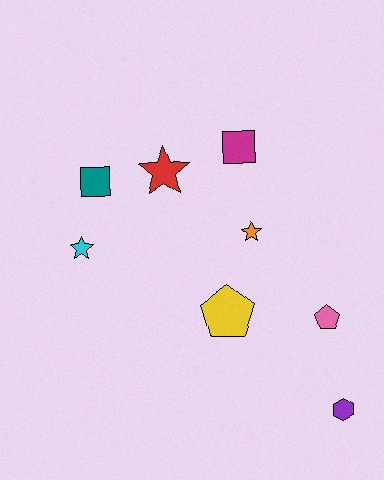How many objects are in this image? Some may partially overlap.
There are 8 objects.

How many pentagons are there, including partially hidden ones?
There are 2 pentagons.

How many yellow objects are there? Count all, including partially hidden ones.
There is 1 yellow object.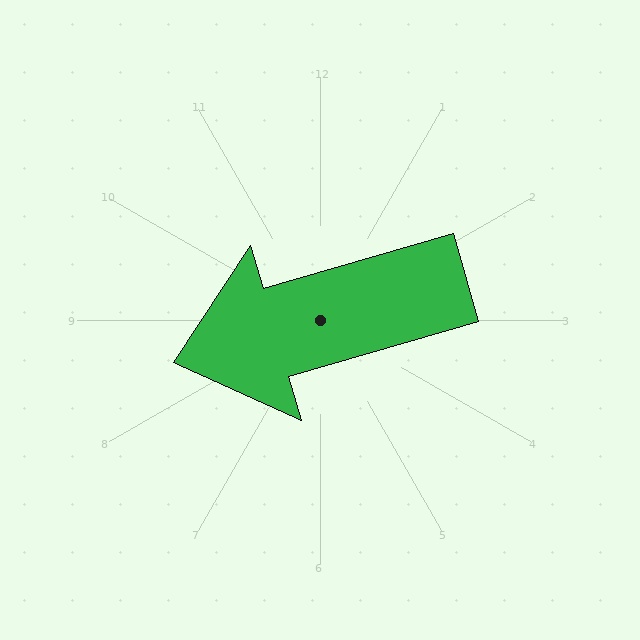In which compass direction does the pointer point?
West.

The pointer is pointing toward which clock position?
Roughly 8 o'clock.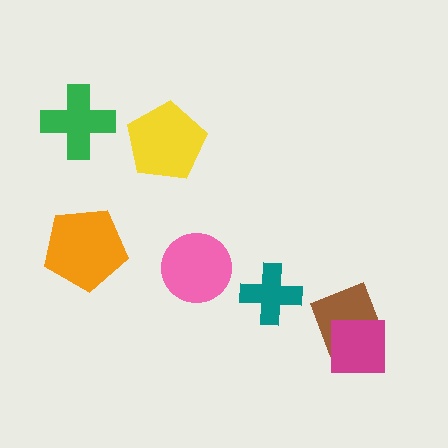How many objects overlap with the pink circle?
0 objects overlap with the pink circle.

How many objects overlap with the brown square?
1 object overlaps with the brown square.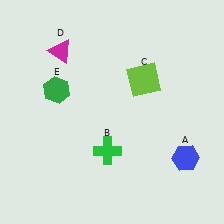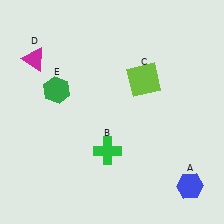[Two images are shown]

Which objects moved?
The objects that moved are: the blue hexagon (A), the magenta triangle (D).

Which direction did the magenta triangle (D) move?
The magenta triangle (D) moved left.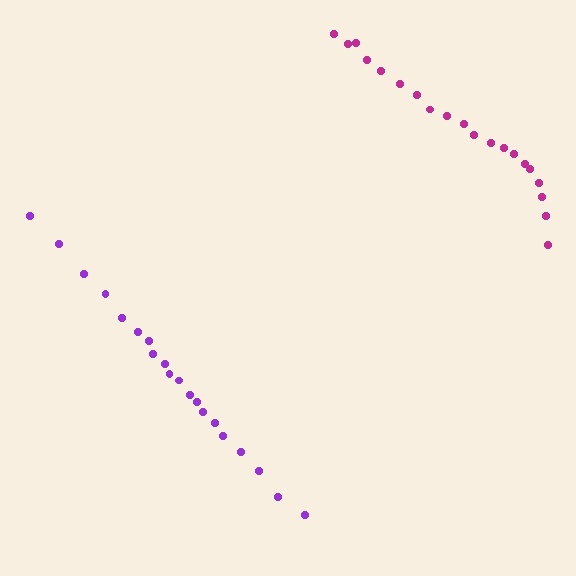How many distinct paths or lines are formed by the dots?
There are 2 distinct paths.